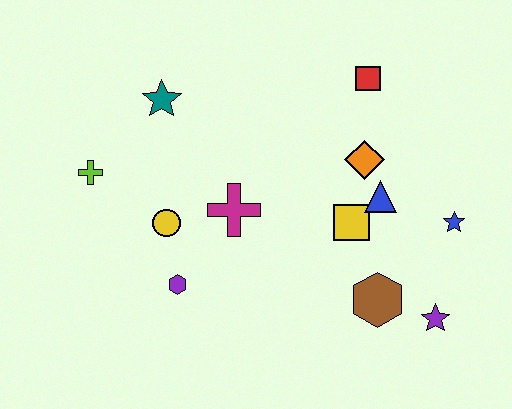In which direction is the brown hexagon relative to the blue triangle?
The brown hexagon is below the blue triangle.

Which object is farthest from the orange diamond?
The lime cross is farthest from the orange diamond.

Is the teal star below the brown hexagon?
No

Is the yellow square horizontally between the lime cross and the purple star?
Yes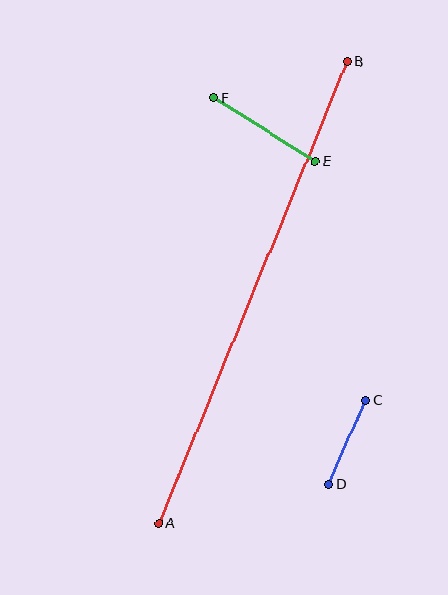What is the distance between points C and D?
The distance is approximately 92 pixels.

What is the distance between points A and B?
The distance is approximately 499 pixels.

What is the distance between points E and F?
The distance is approximately 120 pixels.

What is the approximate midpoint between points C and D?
The midpoint is at approximately (347, 442) pixels.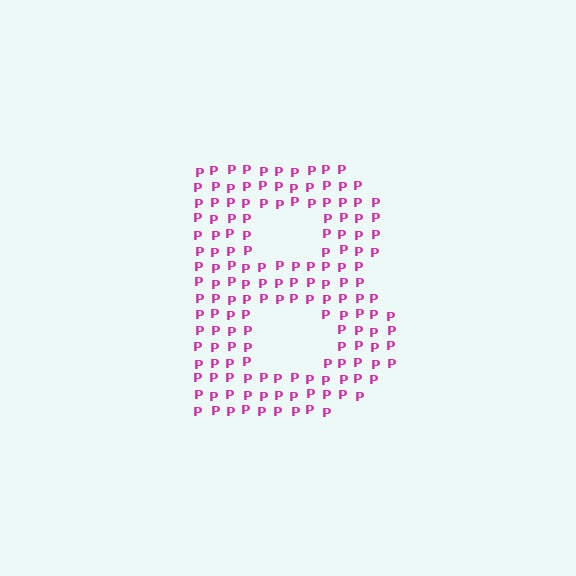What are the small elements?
The small elements are letter P's.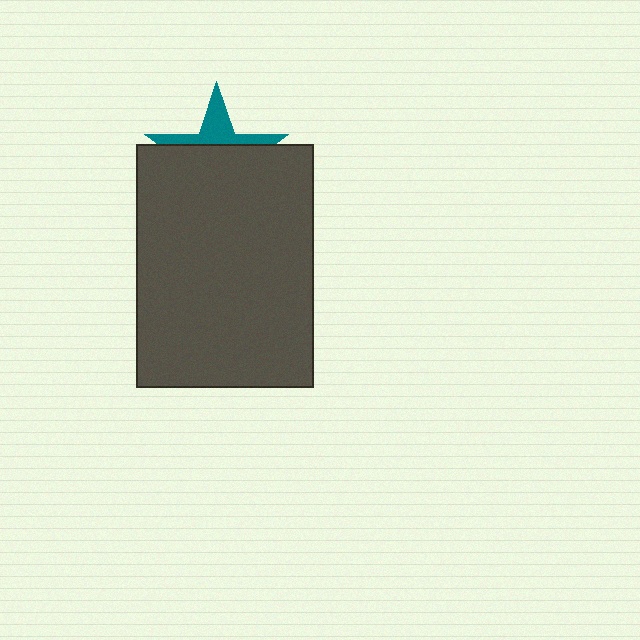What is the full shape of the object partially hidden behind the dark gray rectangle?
The partially hidden object is a teal star.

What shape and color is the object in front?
The object in front is a dark gray rectangle.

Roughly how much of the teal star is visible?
A small part of it is visible (roughly 34%).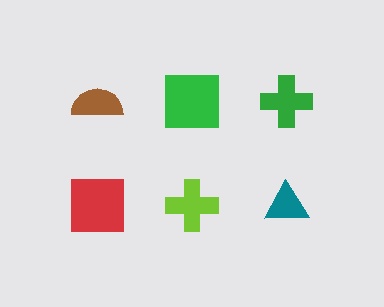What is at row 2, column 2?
A lime cross.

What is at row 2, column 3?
A teal triangle.